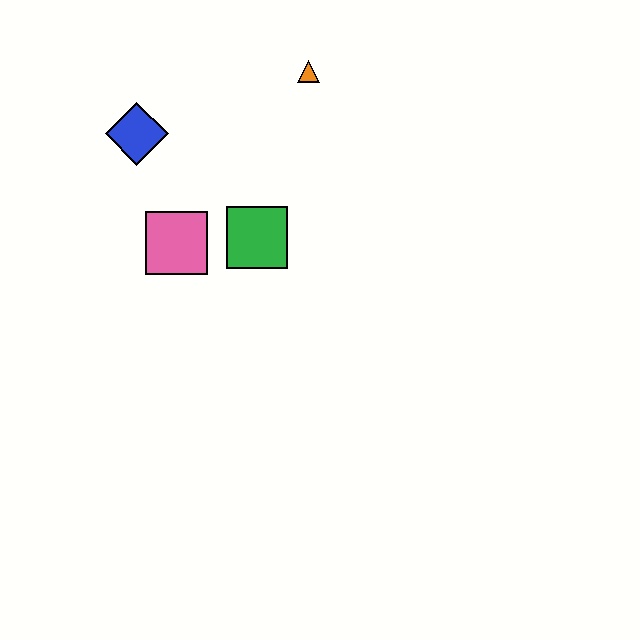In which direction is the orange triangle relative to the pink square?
The orange triangle is above the pink square.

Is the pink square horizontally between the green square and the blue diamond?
Yes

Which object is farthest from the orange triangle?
The pink square is farthest from the orange triangle.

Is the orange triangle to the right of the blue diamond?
Yes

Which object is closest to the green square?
The pink square is closest to the green square.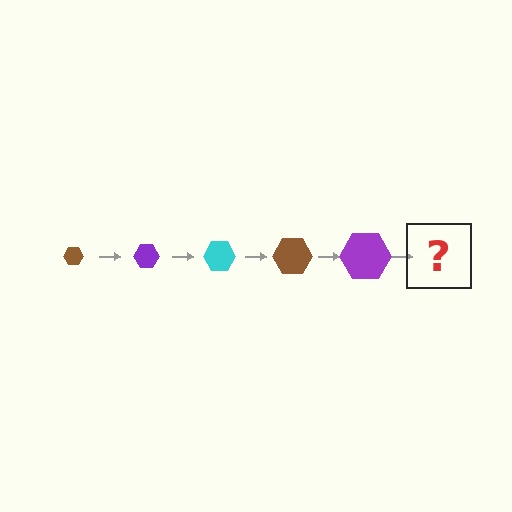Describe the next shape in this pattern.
It should be a cyan hexagon, larger than the previous one.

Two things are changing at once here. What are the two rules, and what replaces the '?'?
The two rules are that the hexagon grows larger each step and the color cycles through brown, purple, and cyan. The '?' should be a cyan hexagon, larger than the previous one.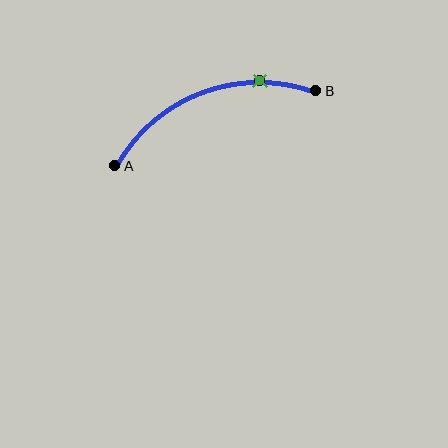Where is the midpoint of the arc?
The arc midpoint is the point on the curve farthest from the straight line joining A and B. It sits above that line.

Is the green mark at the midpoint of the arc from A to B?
No. The green mark lies on the arc but is closer to endpoint B. The arc midpoint would be at the point on the curve equidistant along the arc from both A and B.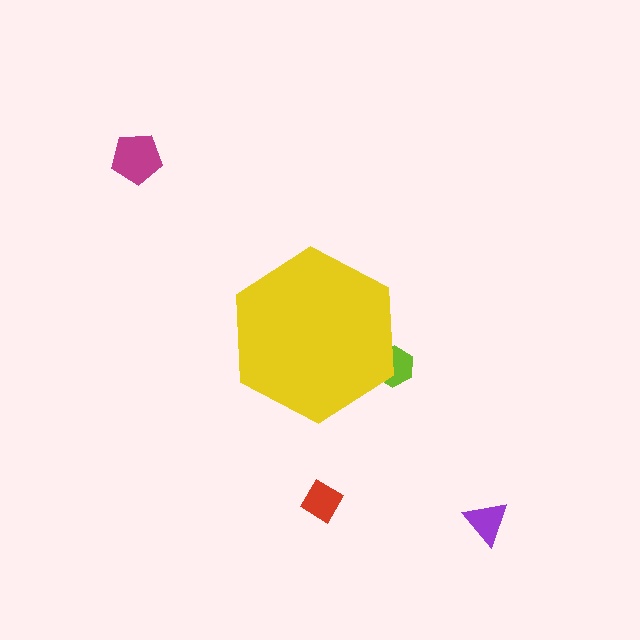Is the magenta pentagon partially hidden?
No, the magenta pentagon is fully visible.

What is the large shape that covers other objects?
A yellow hexagon.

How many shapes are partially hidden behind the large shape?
1 shape is partially hidden.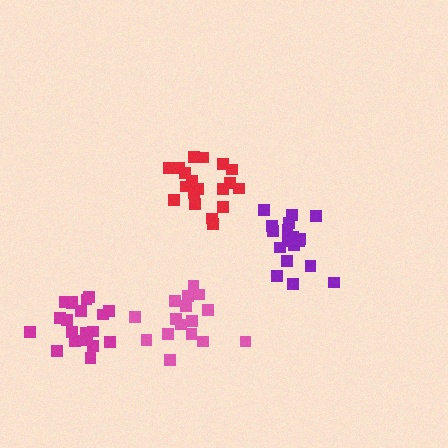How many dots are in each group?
Group 1: 19 dots, Group 2: 16 dots, Group 3: 18 dots, Group 4: 20 dots (73 total).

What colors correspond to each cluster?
The clusters are colored: red, pink, purple, magenta.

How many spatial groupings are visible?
There are 4 spatial groupings.